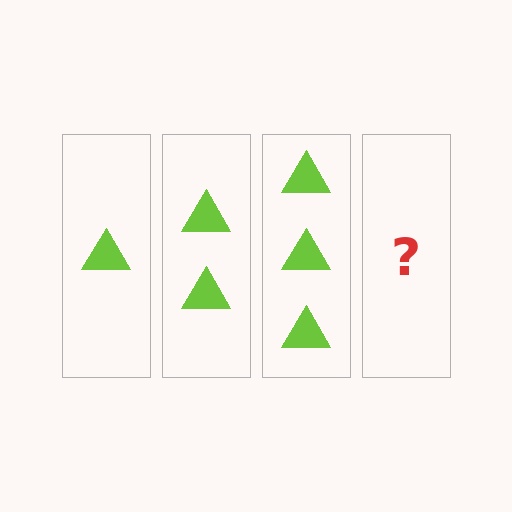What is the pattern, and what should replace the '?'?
The pattern is that each step adds one more triangle. The '?' should be 4 triangles.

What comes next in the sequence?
The next element should be 4 triangles.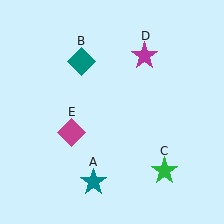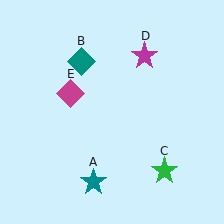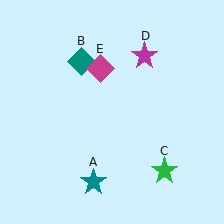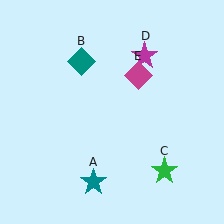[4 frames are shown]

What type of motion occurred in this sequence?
The magenta diamond (object E) rotated clockwise around the center of the scene.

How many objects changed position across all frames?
1 object changed position: magenta diamond (object E).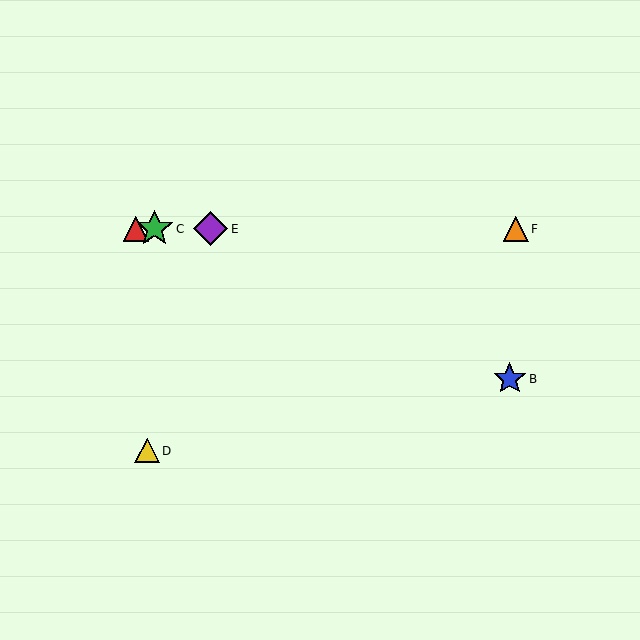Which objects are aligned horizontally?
Objects A, C, E, F are aligned horizontally.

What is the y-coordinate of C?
Object C is at y≈229.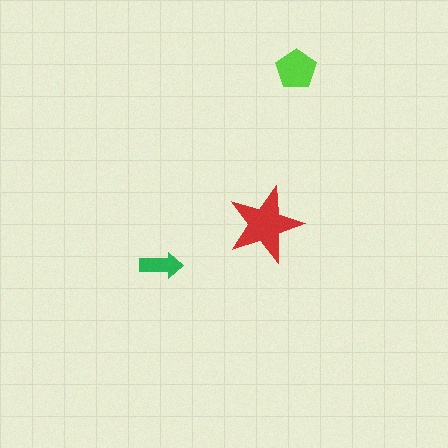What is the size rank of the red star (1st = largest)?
1st.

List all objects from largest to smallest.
The red star, the lime pentagon, the green arrow.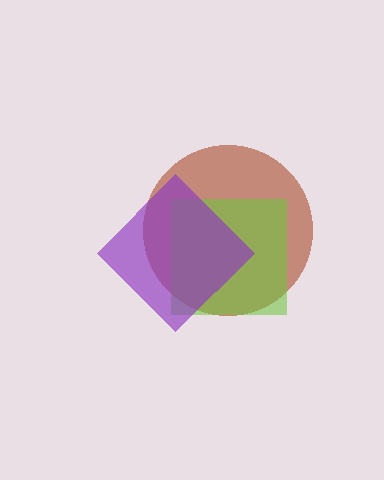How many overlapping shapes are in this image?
There are 3 overlapping shapes in the image.